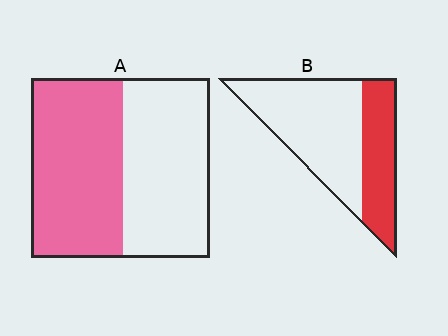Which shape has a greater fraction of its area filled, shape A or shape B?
Shape A.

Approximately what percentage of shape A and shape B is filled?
A is approximately 50% and B is approximately 35%.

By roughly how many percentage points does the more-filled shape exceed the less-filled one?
By roughly 15 percentage points (A over B).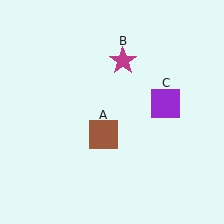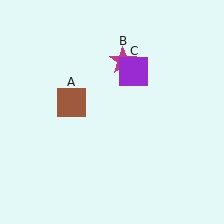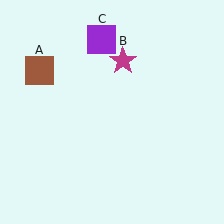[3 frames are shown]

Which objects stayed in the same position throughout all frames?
Magenta star (object B) remained stationary.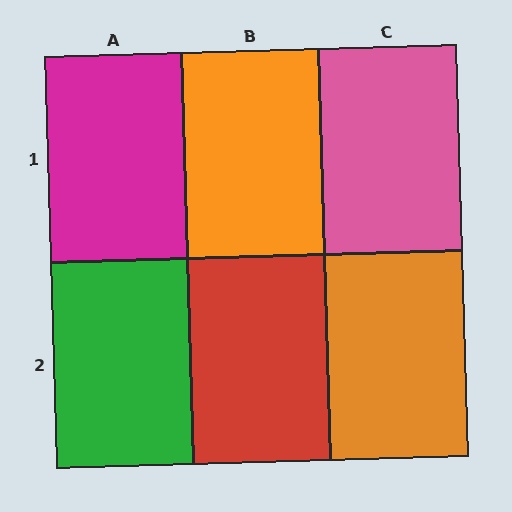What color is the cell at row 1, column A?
Magenta.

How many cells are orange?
2 cells are orange.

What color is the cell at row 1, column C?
Pink.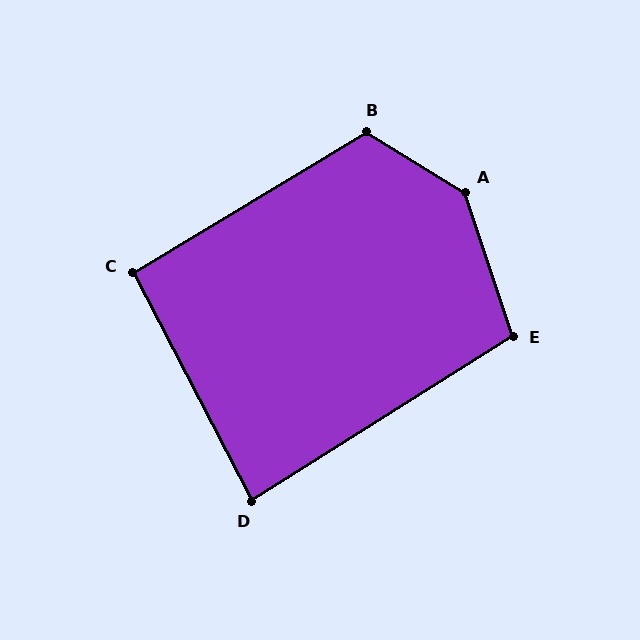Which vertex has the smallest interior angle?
D, at approximately 85 degrees.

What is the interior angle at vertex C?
Approximately 93 degrees (approximately right).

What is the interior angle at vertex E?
Approximately 104 degrees (obtuse).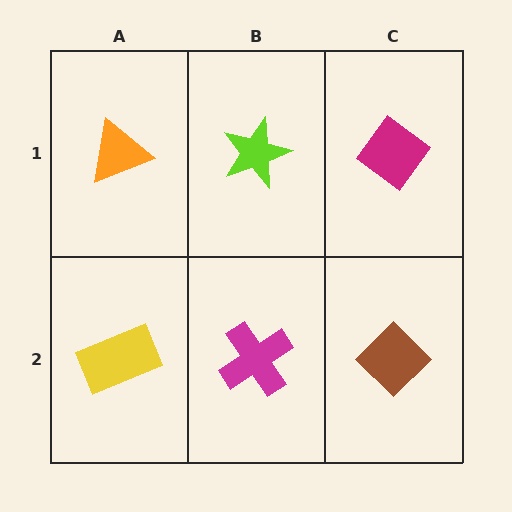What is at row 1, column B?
A lime star.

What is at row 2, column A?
A yellow rectangle.